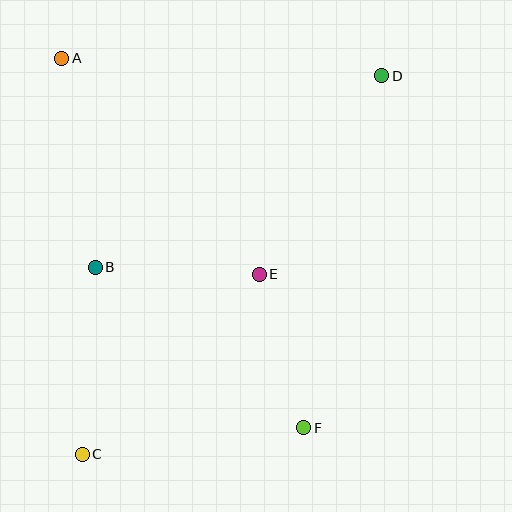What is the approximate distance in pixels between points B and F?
The distance between B and F is approximately 263 pixels.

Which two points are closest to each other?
Points E and F are closest to each other.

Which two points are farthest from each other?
Points C and D are farthest from each other.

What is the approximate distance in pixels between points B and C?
The distance between B and C is approximately 188 pixels.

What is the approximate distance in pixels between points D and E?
The distance between D and E is approximately 233 pixels.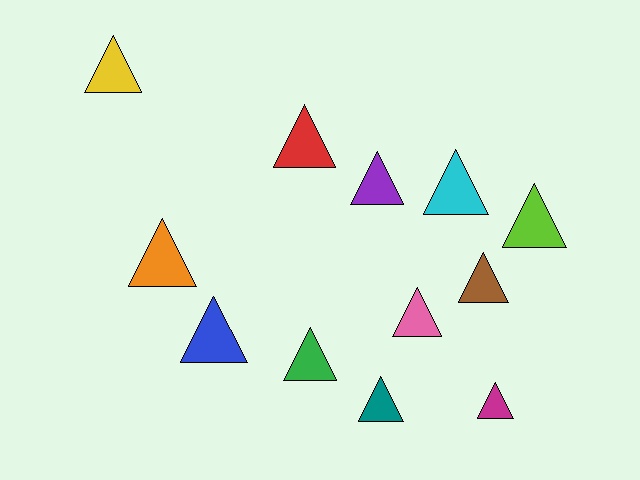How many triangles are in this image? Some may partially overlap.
There are 12 triangles.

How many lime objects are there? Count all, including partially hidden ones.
There is 1 lime object.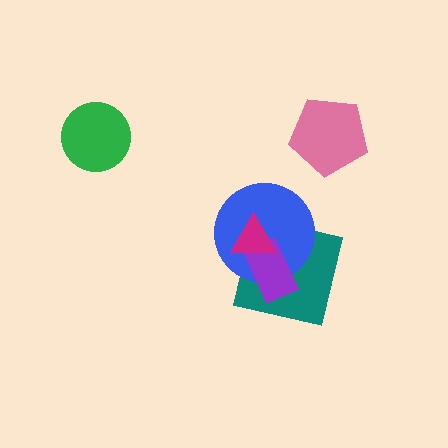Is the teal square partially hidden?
Yes, it is partially covered by another shape.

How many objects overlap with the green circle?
0 objects overlap with the green circle.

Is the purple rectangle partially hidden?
Yes, it is partially covered by another shape.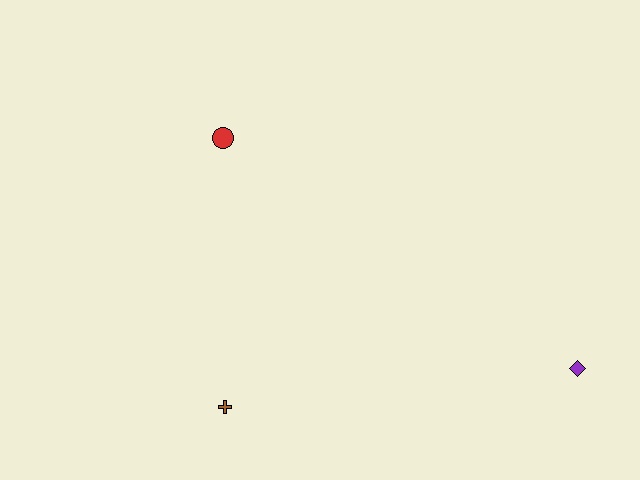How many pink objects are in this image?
There are no pink objects.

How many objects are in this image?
There are 3 objects.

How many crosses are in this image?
There is 1 cross.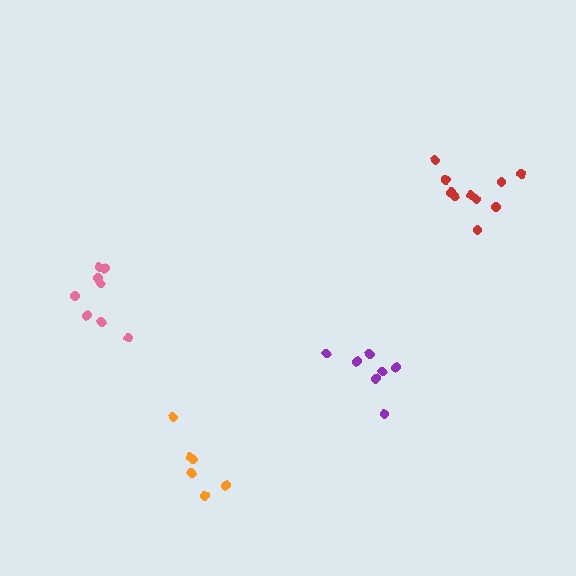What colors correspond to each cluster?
The clusters are colored: red, purple, pink, orange.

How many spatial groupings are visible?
There are 4 spatial groupings.